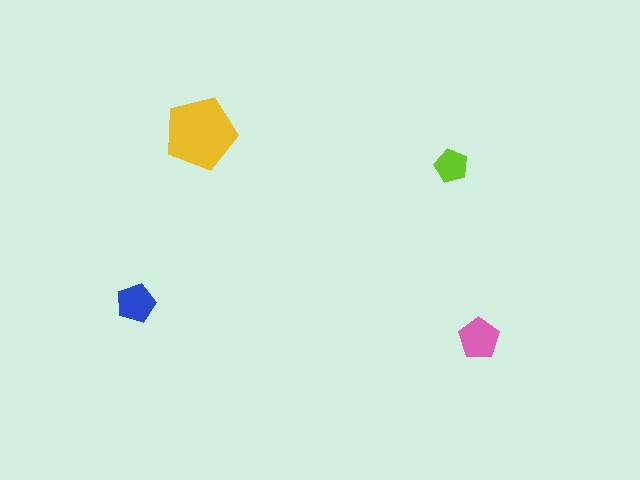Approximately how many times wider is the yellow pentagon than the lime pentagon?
About 2 times wider.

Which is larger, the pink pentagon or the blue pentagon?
The pink one.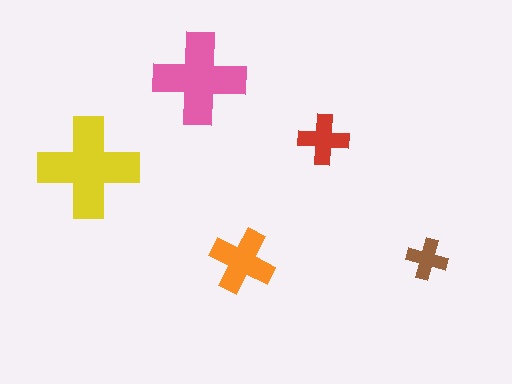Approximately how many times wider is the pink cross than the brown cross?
About 2.5 times wider.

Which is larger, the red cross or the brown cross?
The red one.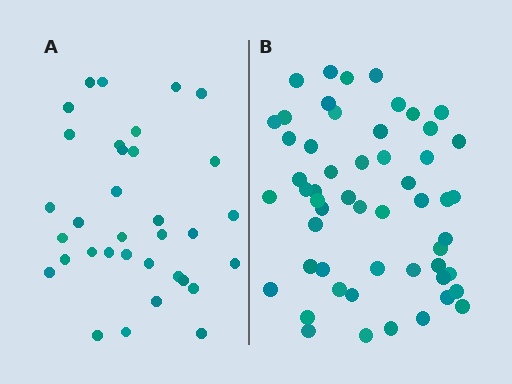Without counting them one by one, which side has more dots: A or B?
Region B (the right region) has more dots.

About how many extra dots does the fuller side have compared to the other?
Region B has approximately 20 more dots than region A.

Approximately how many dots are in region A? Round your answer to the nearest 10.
About 30 dots. (The exact count is 34, which rounds to 30.)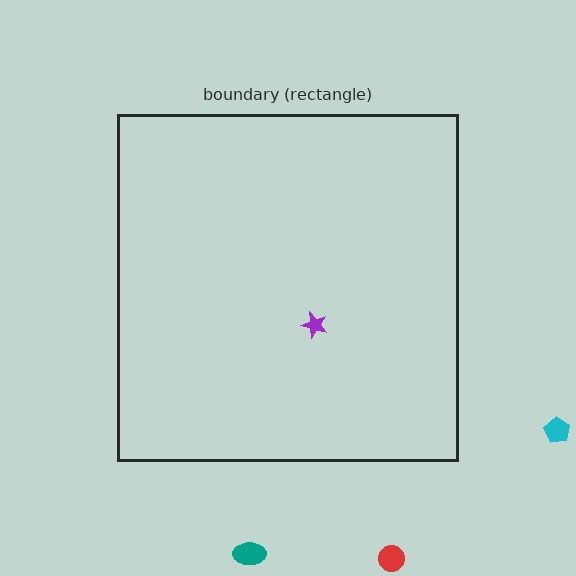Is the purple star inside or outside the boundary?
Inside.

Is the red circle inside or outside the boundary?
Outside.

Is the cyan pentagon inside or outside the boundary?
Outside.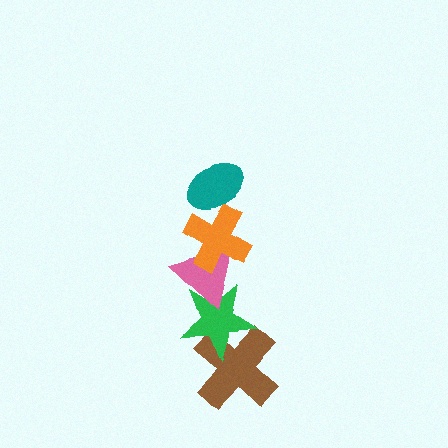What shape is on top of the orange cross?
The teal ellipse is on top of the orange cross.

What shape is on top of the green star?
The pink triangle is on top of the green star.